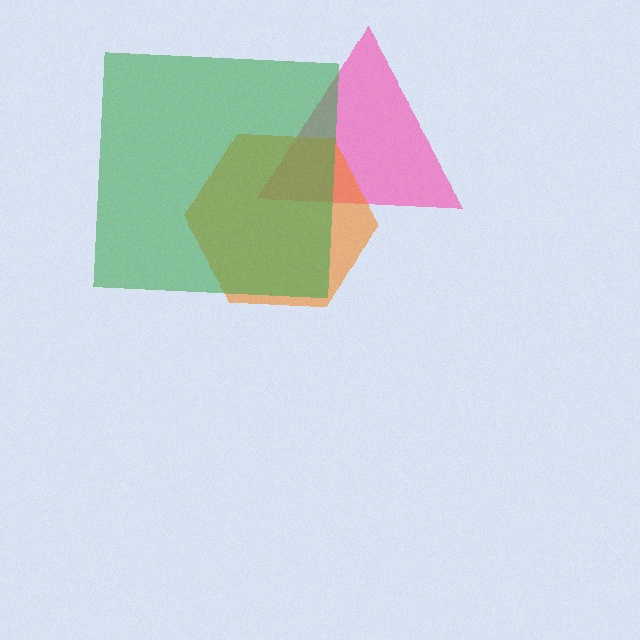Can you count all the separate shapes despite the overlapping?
Yes, there are 3 separate shapes.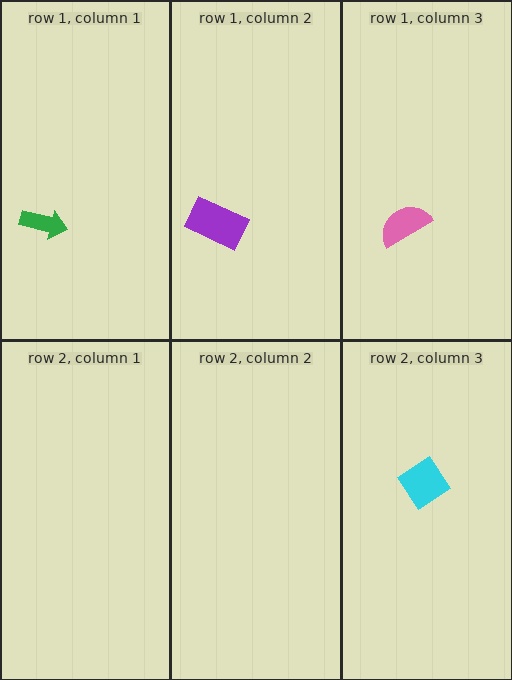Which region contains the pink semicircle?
The row 1, column 3 region.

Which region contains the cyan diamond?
The row 2, column 3 region.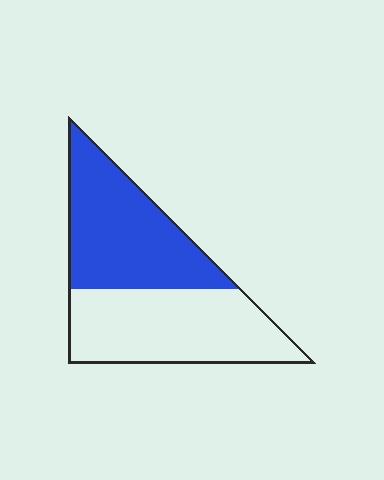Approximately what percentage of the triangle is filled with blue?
Approximately 50%.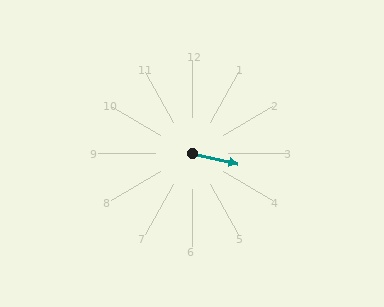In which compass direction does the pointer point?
East.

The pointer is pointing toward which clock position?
Roughly 3 o'clock.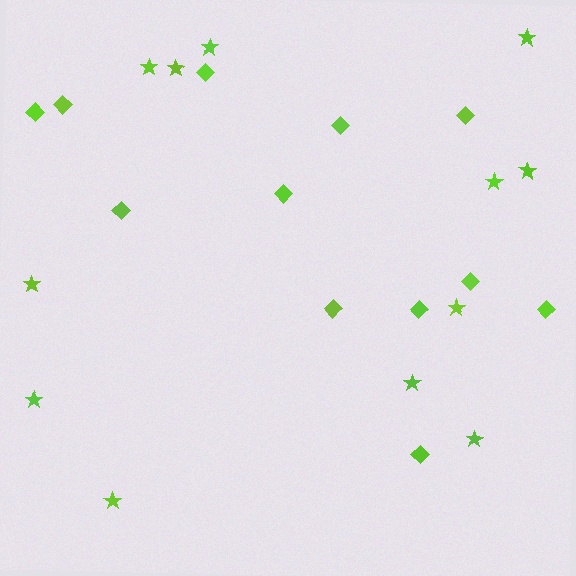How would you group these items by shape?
There are 2 groups: one group of stars (12) and one group of diamonds (12).